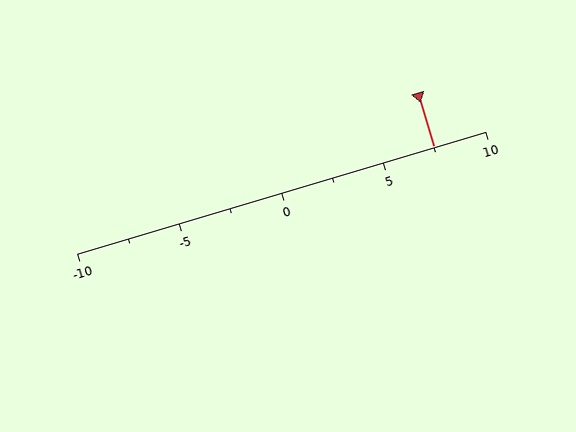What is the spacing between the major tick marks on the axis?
The major ticks are spaced 5 apart.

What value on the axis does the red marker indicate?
The marker indicates approximately 7.5.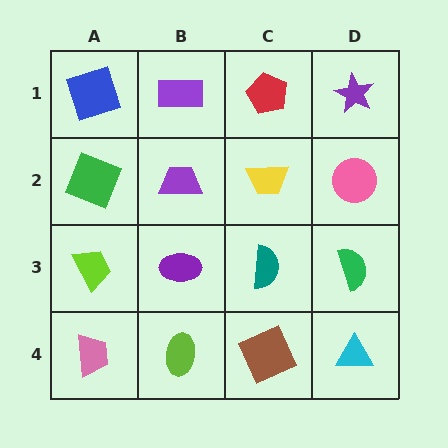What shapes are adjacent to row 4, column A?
A lime trapezoid (row 3, column A), a lime ellipse (row 4, column B).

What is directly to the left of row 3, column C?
A purple ellipse.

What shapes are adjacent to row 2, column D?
A purple star (row 1, column D), a green semicircle (row 3, column D), a yellow trapezoid (row 2, column C).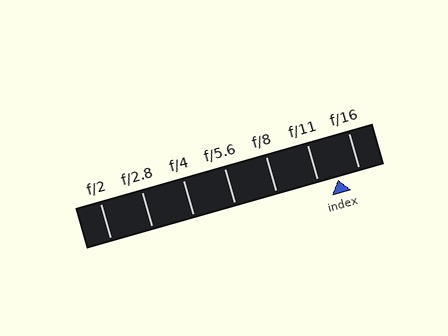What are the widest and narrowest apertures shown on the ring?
The widest aperture shown is f/2 and the narrowest is f/16.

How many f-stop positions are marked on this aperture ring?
There are 7 f-stop positions marked.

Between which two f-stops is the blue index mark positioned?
The index mark is between f/11 and f/16.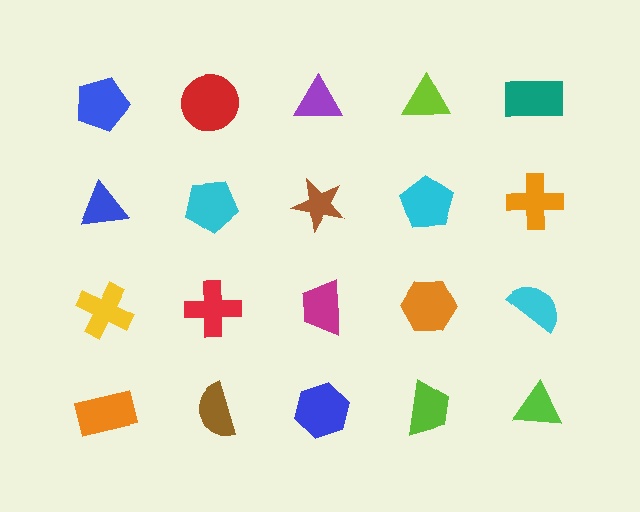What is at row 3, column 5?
A cyan semicircle.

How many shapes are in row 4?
5 shapes.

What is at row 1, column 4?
A lime triangle.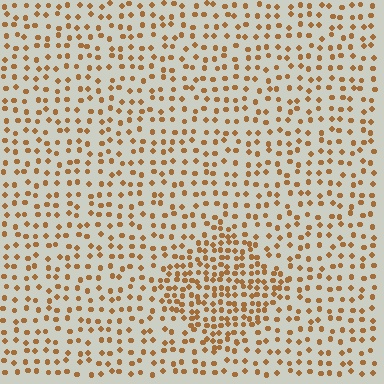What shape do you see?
I see a diamond.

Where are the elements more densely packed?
The elements are more densely packed inside the diamond boundary.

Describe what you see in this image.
The image contains small brown elements arranged at two different densities. A diamond-shaped region is visible where the elements are more densely packed than the surrounding area.